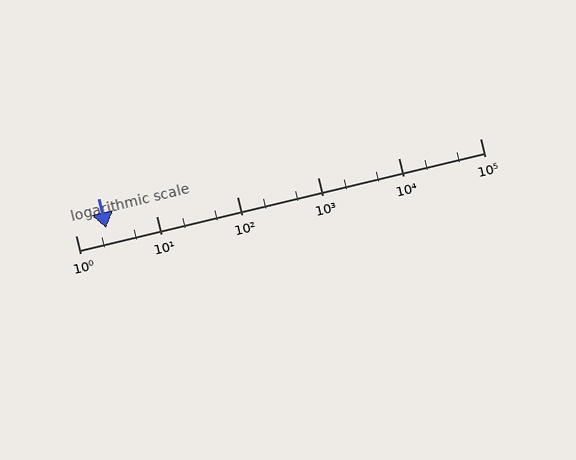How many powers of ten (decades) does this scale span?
The scale spans 5 decades, from 1 to 100000.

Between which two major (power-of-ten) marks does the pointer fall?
The pointer is between 1 and 10.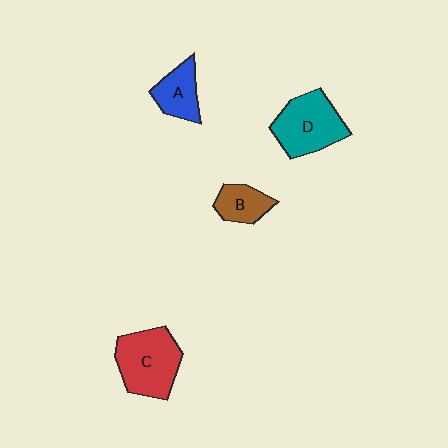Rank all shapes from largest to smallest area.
From largest to smallest: C (red), D (teal), A (blue), B (brown).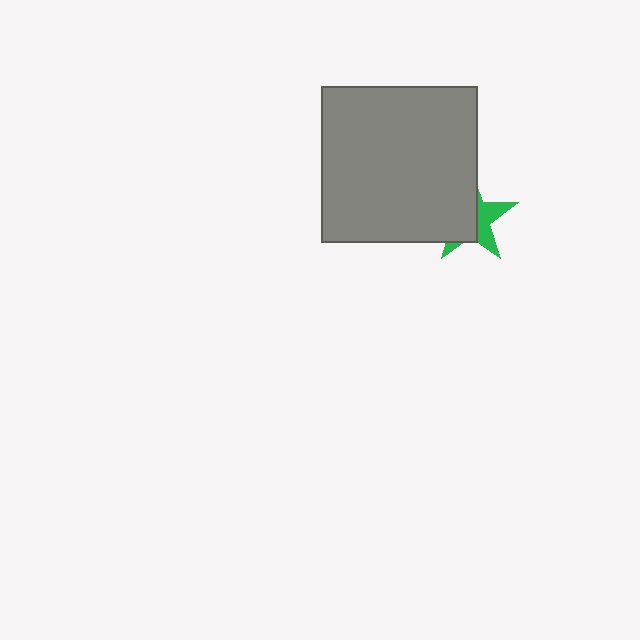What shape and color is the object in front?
The object in front is a gray square.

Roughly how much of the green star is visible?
A small part of it is visible (roughly 40%).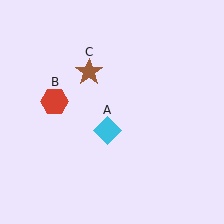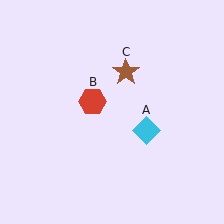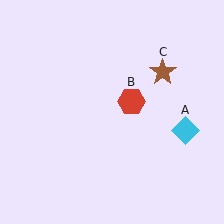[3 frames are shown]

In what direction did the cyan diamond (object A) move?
The cyan diamond (object A) moved right.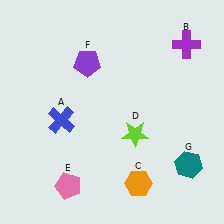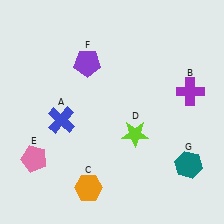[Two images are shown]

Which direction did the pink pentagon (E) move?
The pink pentagon (E) moved left.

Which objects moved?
The objects that moved are: the purple cross (B), the orange hexagon (C), the pink pentagon (E).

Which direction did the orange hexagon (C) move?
The orange hexagon (C) moved left.